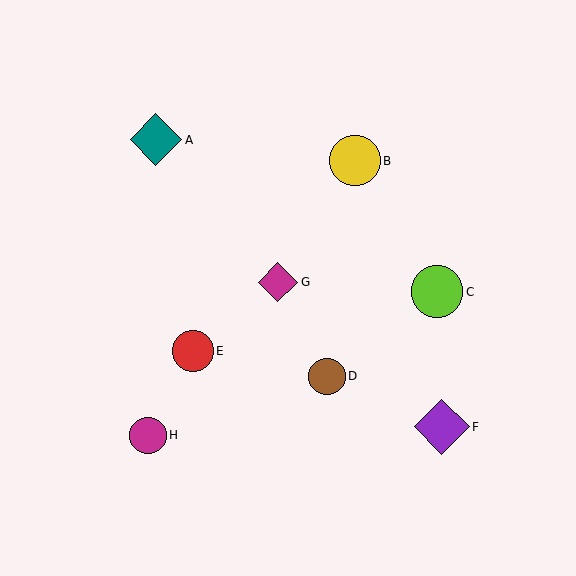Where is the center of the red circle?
The center of the red circle is at (193, 351).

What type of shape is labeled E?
Shape E is a red circle.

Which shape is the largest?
The purple diamond (labeled F) is the largest.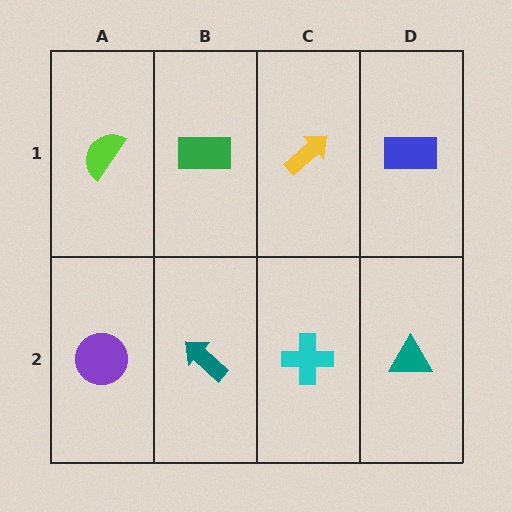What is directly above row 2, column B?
A green rectangle.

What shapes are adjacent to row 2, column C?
A yellow arrow (row 1, column C), a teal arrow (row 2, column B), a teal triangle (row 2, column D).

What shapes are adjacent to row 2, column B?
A green rectangle (row 1, column B), a purple circle (row 2, column A), a cyan cross (row 2, column C).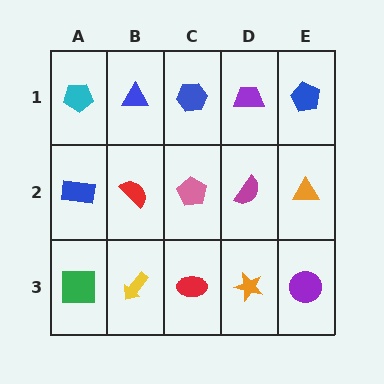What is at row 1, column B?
A blue triangle.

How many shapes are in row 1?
5 shapes.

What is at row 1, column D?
A purple trapezoid.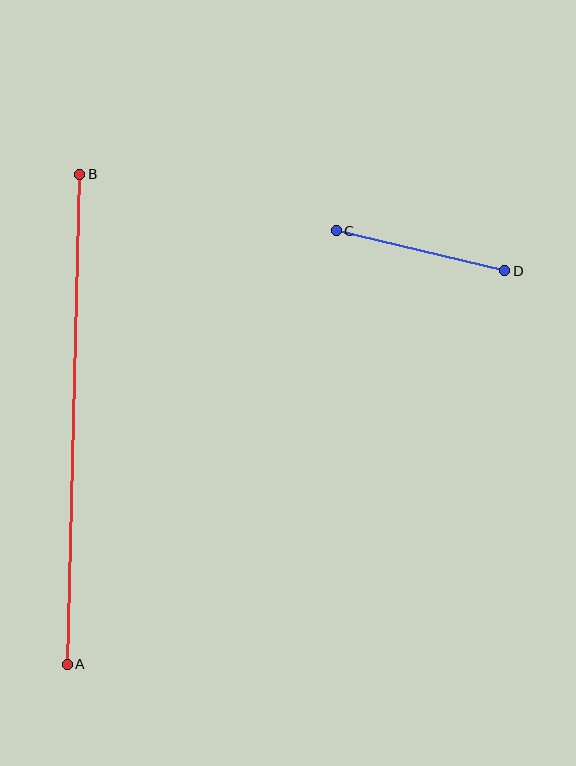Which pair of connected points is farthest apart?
Points A and B are farthest apart.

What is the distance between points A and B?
The distance is approximately 490 pixels.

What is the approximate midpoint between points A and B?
The midpoint is at approximately (74, 419) pixels.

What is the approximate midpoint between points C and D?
The midpoint is at approximately (420, 251) pixels.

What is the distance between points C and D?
The distance is approximately 173 pixels.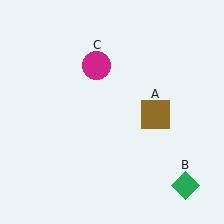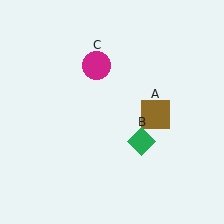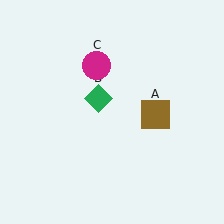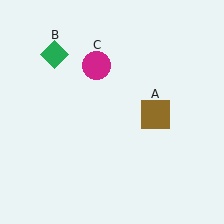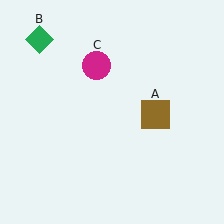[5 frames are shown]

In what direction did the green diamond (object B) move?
The green diamond (object B) moved up and to the left.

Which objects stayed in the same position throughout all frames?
Brown square (object A) and magenta circle (object C) remained stationary.